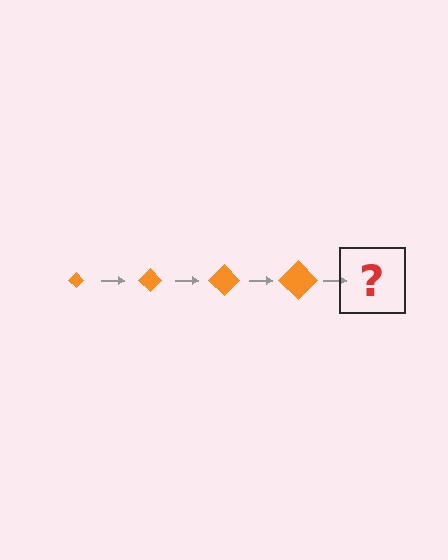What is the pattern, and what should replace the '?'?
The pattern is that the diamond gets progressively larger each step. The '?' should be an orange diamond, larger than the previous one.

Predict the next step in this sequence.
The next step is an orange diamond, larger than the previous one.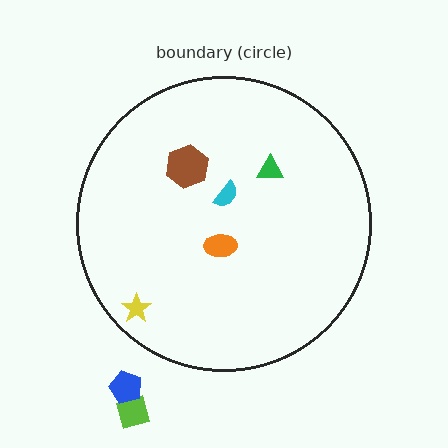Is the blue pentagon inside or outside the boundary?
Outside.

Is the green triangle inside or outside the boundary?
Inside.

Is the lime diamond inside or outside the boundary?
Outside.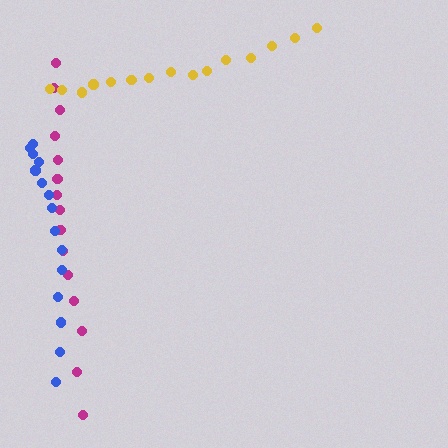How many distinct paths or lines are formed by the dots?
There are 3 distinct paths.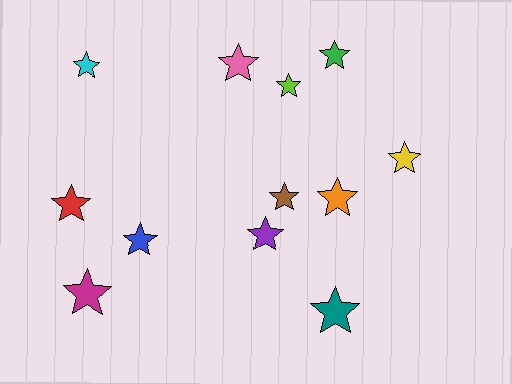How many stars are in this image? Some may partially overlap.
There are 12 stars.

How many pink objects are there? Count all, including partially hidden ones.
There is 1 pink object.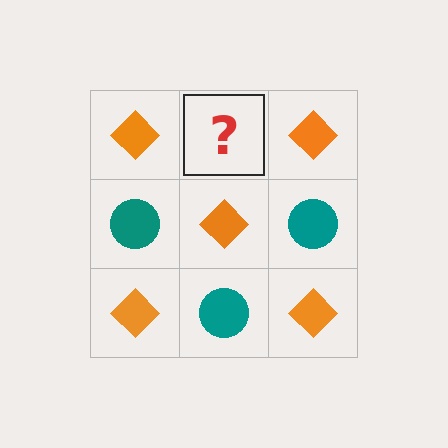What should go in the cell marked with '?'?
The missing cell should contain a teal circle.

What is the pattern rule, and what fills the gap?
The rule is that it alternates orange diamond and teal circle in a checkerboard pattern. The gap should be filled with a teal circle.